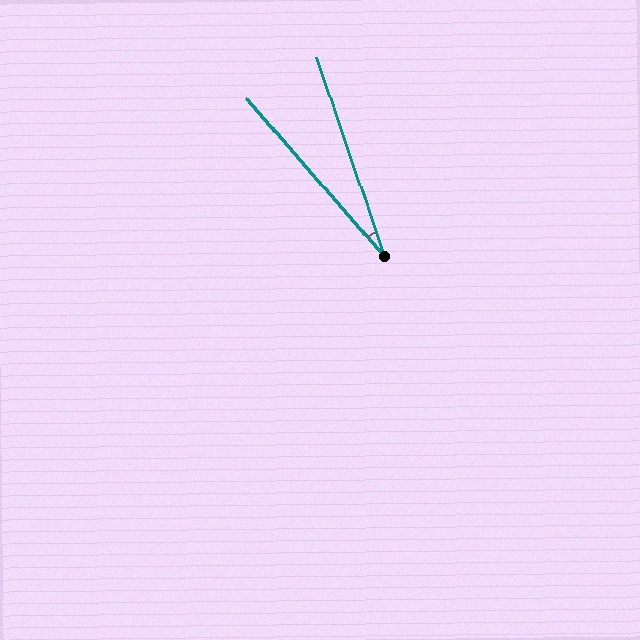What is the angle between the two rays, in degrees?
Approximately 22 degrees.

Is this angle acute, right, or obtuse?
It is acute.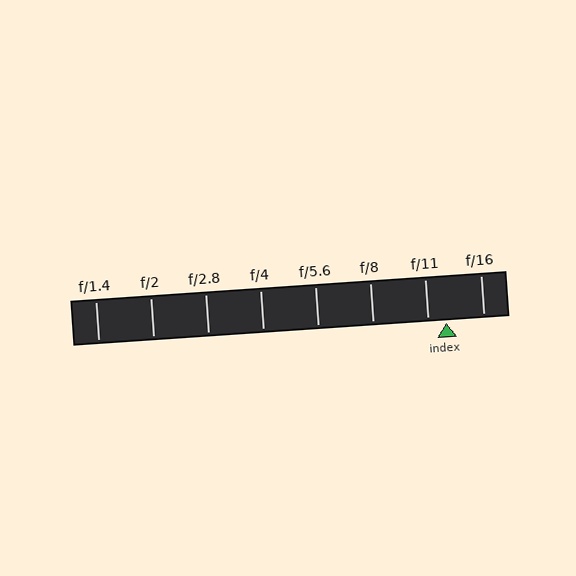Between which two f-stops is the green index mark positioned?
The index mark is between f/11 and f/16.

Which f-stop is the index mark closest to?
The index mark is closest to f/11.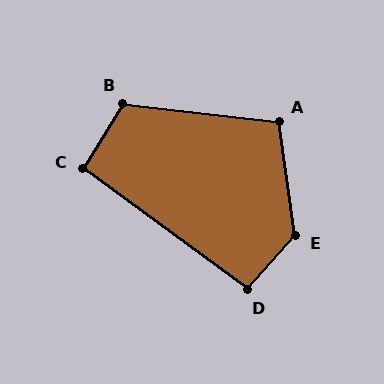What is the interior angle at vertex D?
Approximately 95 degrees (obtuse).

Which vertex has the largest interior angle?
E, at approximately 130 degrees.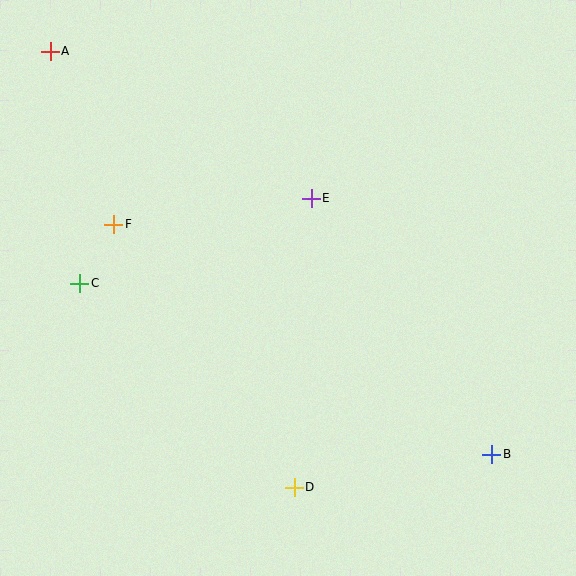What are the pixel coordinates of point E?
Point E is at (311, 198).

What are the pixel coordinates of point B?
Point B is at (492, 454).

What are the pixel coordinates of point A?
Point A is at (50, 51).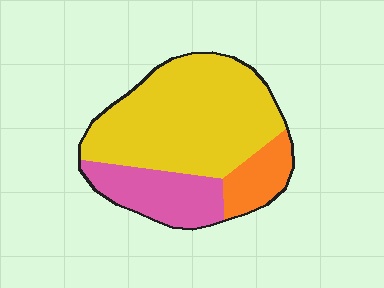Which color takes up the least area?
Orange, at roughly 15%.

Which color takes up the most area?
Yellow, at roughly 65%.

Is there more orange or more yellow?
Yellow.